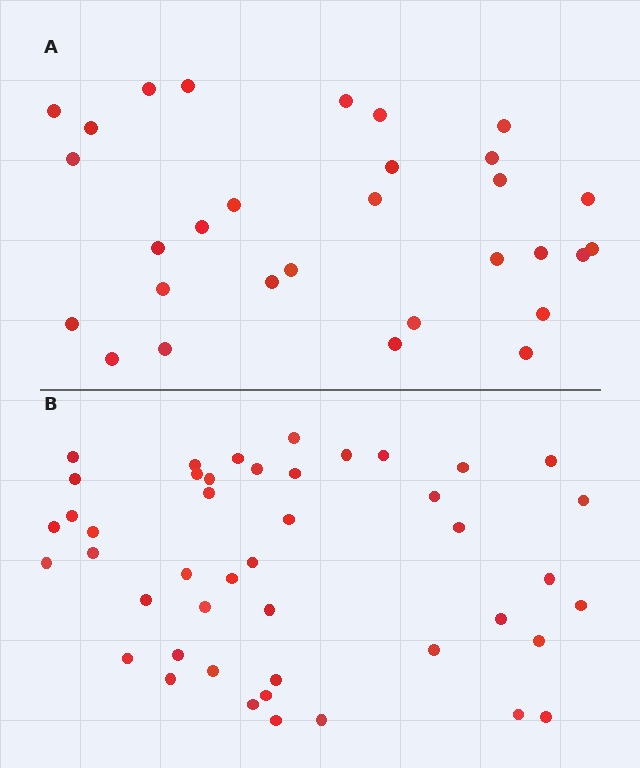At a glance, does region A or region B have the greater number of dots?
Region B (the bottom region) has more dots.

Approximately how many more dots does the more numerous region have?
Region B has approximately 15 more dots than region A.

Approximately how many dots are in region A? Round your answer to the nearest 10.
About 30 dots.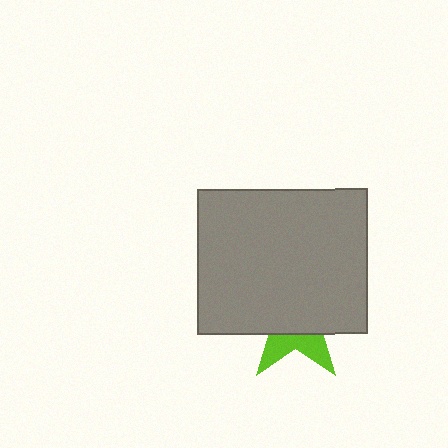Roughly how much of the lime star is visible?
A small part of it is visible (roughly 30%).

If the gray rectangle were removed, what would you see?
You would see the complete lime star.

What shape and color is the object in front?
The object in front is a gray rectangle.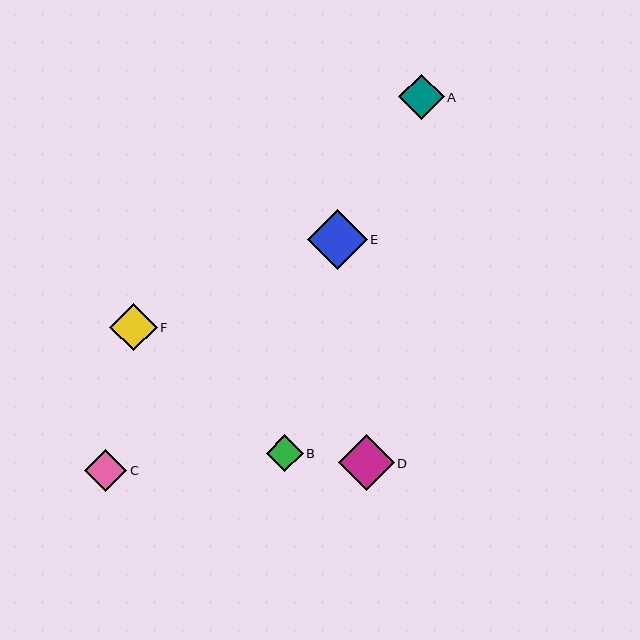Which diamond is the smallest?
Diamond B is the smallest with a size of approximately 37 pixels.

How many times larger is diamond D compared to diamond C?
Diamond D is approximately 1.3 times the size of diamond C.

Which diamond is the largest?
Diamond E is the largest with a size of approximately 60 pixels.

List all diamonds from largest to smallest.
From largest to smallest: E, D, F, A, C, B.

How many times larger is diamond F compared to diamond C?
Diamond F is approximately 1.1 times the size of diamond C.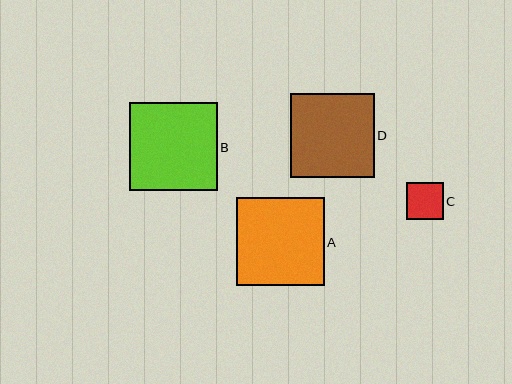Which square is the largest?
Square B is the largest with a size of approximately 88 pixels.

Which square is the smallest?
Square C is the smallest with a size of approximately 37 pixels.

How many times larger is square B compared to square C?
Square B is approximately 2.4 times the size of square C.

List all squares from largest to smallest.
From largest to smallest: B, A, D, C.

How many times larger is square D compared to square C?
Square D is approximately 2.3 times the size of square C.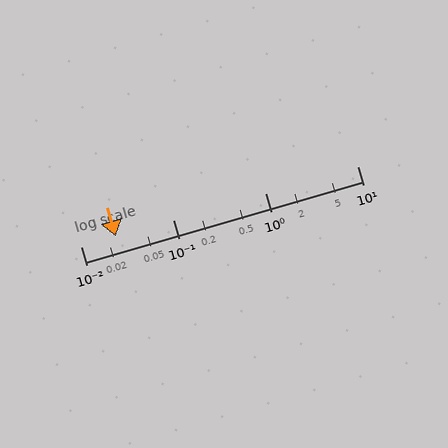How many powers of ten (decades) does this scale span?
The scale spans 3 decades, from 0.01 to 10.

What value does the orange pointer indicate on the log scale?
The pointer indicates approximately 0.024.